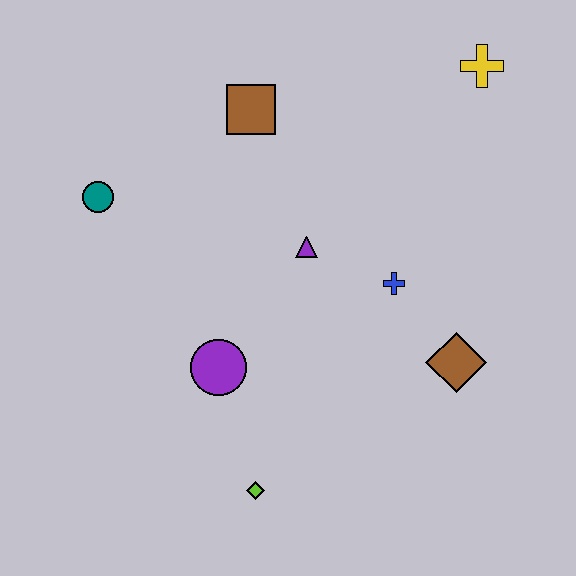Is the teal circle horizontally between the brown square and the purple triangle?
No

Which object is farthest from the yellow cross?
The lime diamond is farthest from the yellow cross.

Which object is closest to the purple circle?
The lime diamond is closest to the purple circle.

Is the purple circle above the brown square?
No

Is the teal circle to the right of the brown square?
No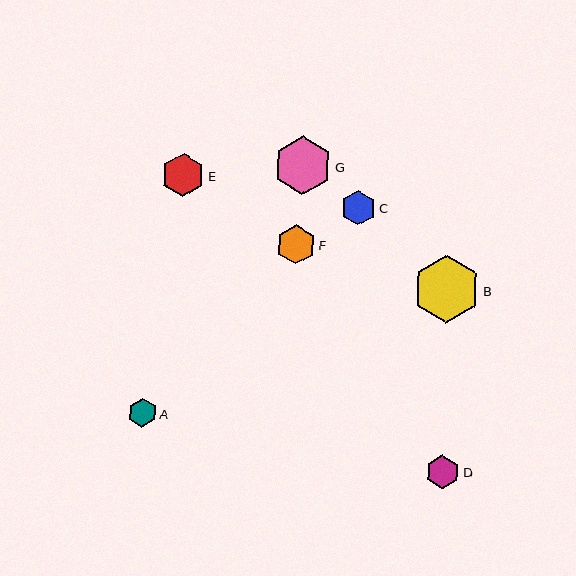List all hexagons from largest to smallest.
From largest to smallest: B, G, E, F, C, D, A.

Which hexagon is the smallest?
Hexagon A is the smallest with a size of approximately 29 pixels.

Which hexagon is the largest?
Hexagon B is the largest with a size of approximately 67 pixels.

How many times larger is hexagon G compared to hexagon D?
Hexagon G is approximately 1.7 times the size of hexagon D.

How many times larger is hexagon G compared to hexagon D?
Hexagon G is approximately 1.7 times the size of hexagon D.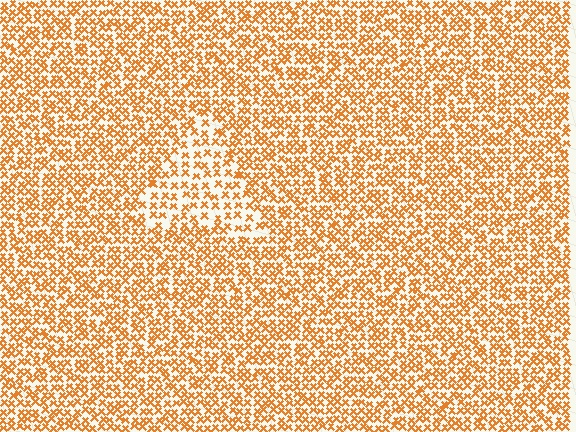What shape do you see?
I see a triangle.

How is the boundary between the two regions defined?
The boundary is defined by a change in element density (approximately 1.7x ratio). All elements are the same color, size, and shape.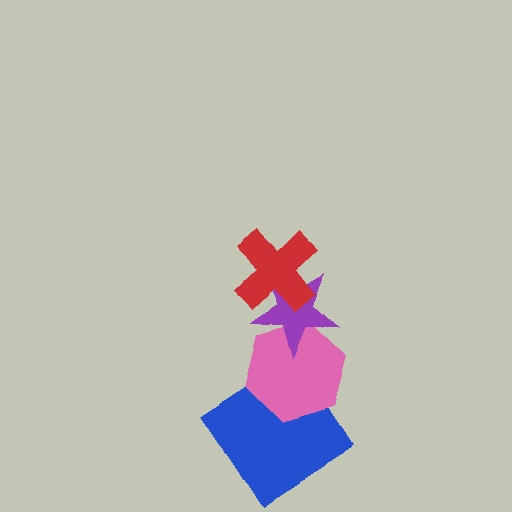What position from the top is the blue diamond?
The blue diamond is 4th from the top.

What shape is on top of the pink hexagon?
The purple star is on top of the pink hexagon.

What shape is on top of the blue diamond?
The pink hexagon is on top of the blue diamond.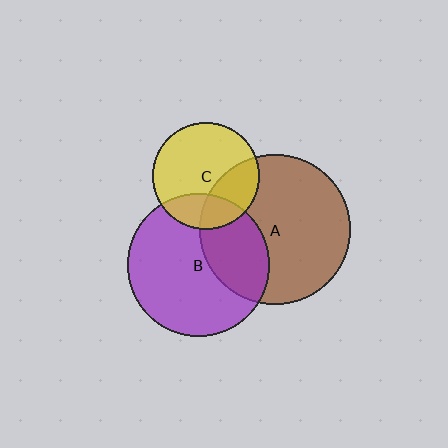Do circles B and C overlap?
Yes.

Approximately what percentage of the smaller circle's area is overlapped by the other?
Approximately 25%.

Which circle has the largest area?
Circle A (brown).